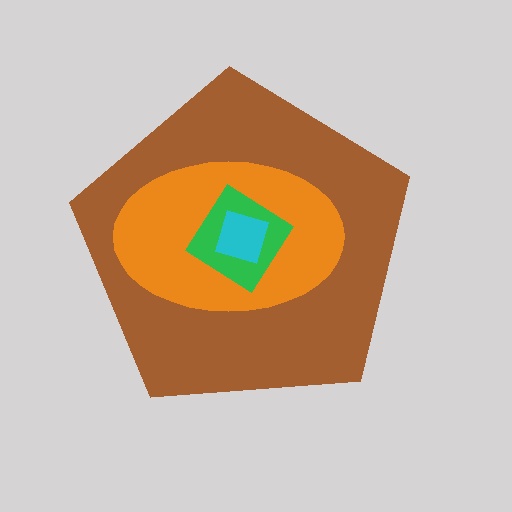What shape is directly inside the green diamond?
The cyan diamond.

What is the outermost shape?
The brown pentagon.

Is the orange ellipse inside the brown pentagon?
Yes.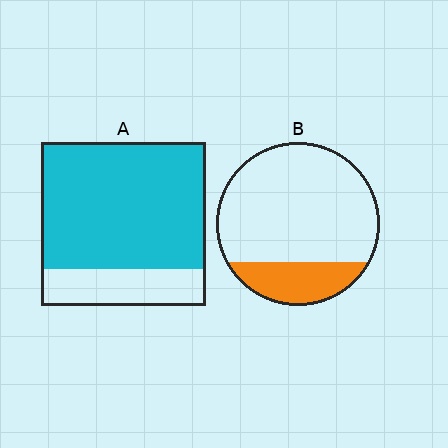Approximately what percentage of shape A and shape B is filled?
A is approximately 75% and B is approximately 20%.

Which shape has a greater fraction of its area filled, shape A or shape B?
Shape A.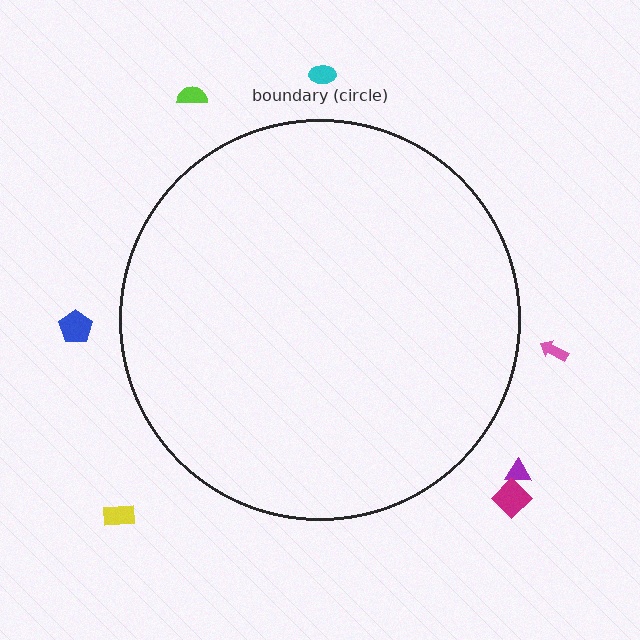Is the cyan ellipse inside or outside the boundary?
Outside.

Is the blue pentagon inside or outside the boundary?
Outside.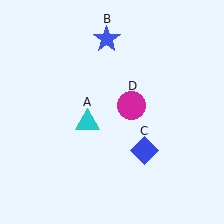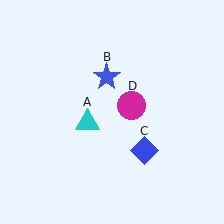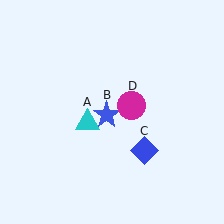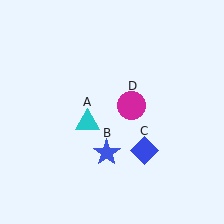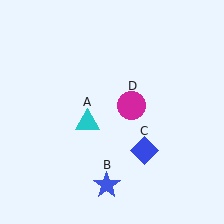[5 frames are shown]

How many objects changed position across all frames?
1 object changed position: blue star (object B).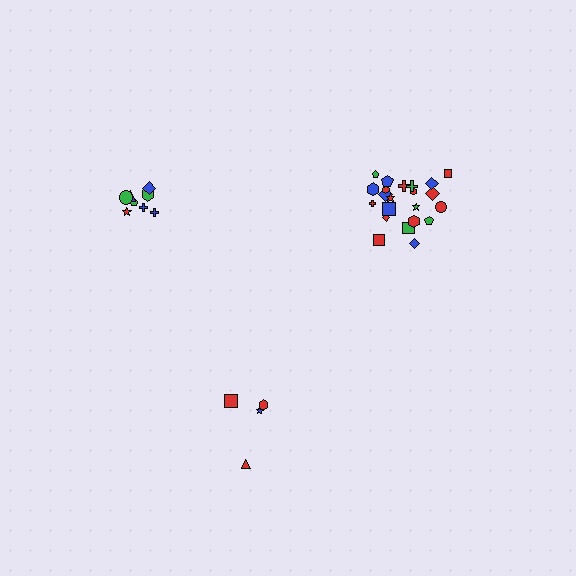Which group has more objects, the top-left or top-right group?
The top-right group.